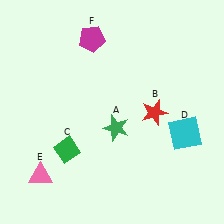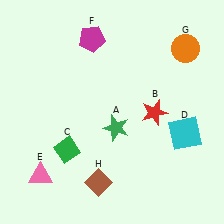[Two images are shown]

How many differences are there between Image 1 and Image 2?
There are 2 differences between the two images.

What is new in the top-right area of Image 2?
An orange circle (G) was added in the top-right area of Image 2.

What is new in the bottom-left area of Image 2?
A brown diamond (H) was added in the bottom-left area of Image 2.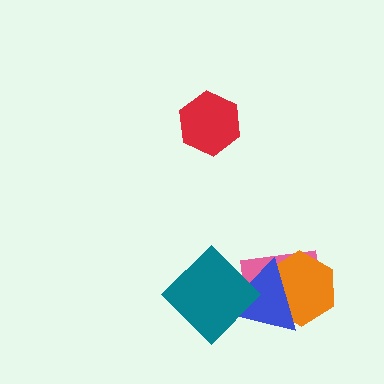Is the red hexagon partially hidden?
No, no other shape covers it.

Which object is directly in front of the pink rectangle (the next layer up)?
The orange hexagon is directly in front of the pink rectangle.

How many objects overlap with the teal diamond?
2 objects overlap with the teal diamond.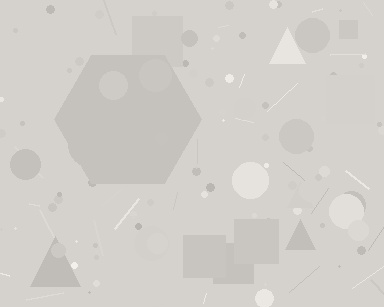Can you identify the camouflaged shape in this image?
The camouflaged shape is a hexagon.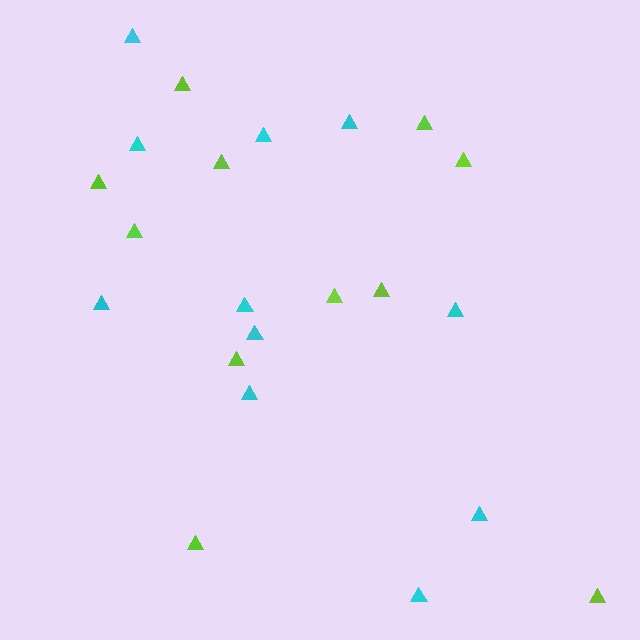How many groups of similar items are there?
There are 2 groups: one group of lime triangles (11) and one group of cyan triangles (11).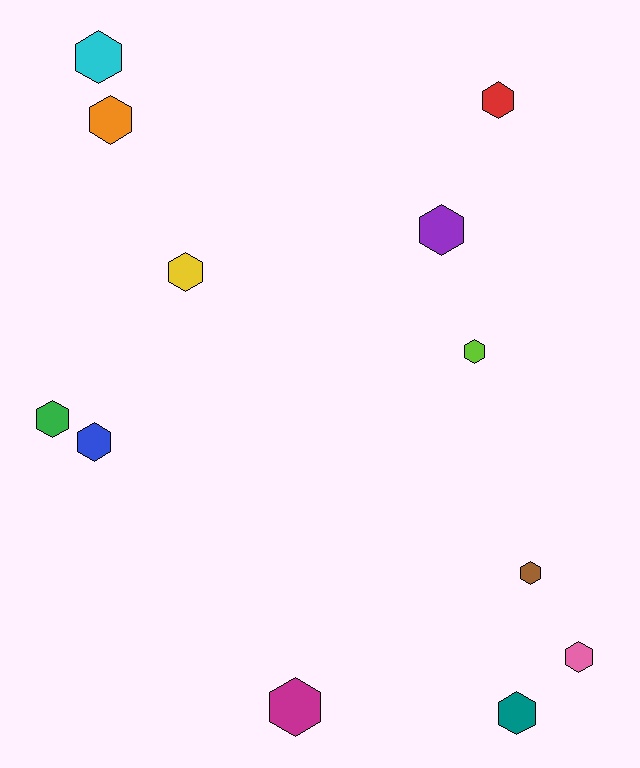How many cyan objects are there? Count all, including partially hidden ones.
There is 1 cyan object.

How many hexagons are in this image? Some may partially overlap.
There are 12 hexagons.